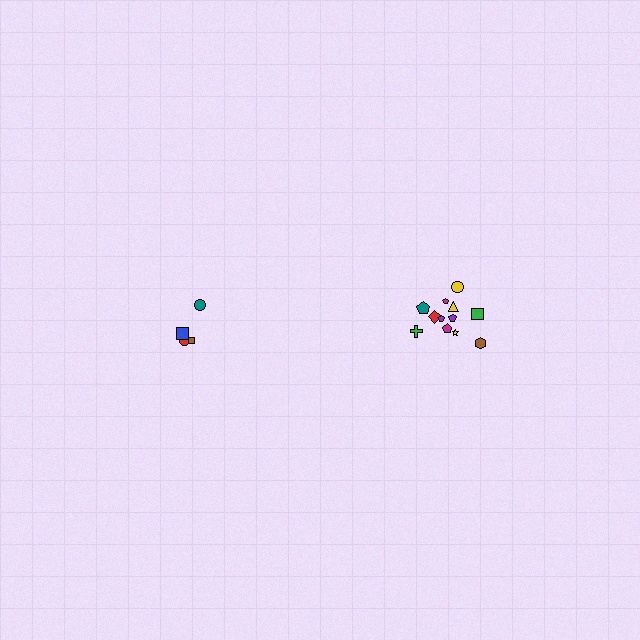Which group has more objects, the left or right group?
The right group.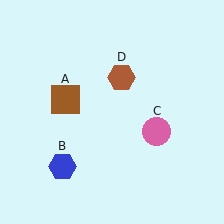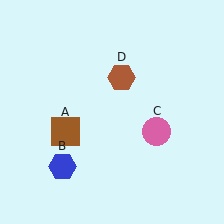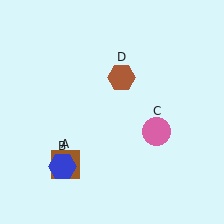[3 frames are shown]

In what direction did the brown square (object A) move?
The brown square (object A) moved down.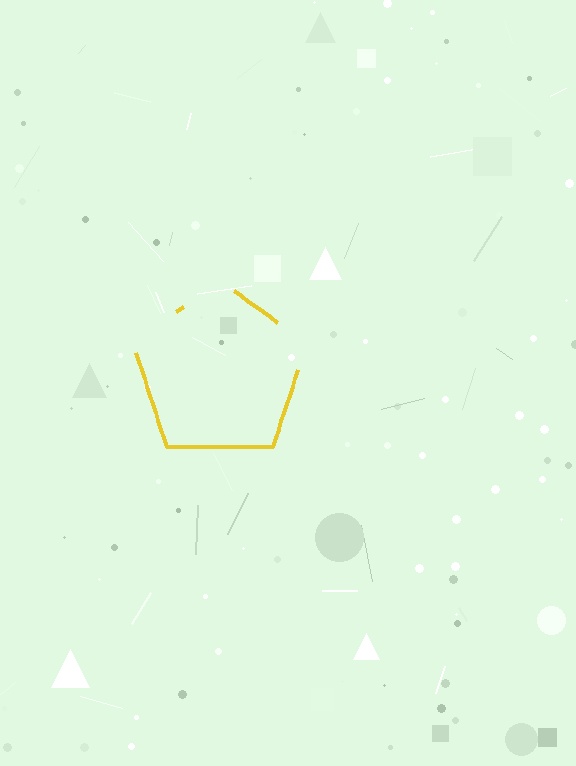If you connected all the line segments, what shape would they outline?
They would outline a pentagon.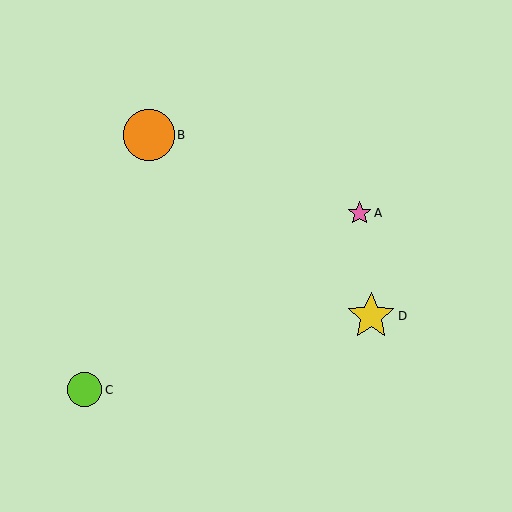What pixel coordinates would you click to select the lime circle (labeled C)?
Click at (85, 390) to select the lime circle C.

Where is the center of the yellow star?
The center of the yellow star is at (371, 316).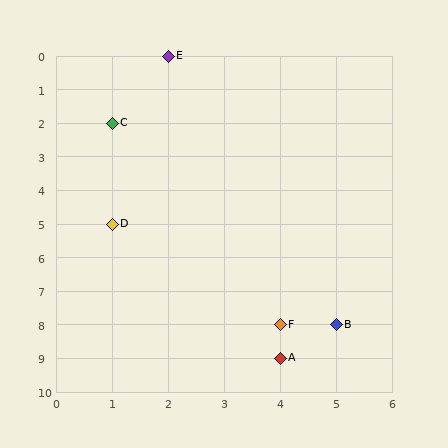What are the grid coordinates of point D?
Point D is at grid coordinates (1, 5).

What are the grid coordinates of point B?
Point B is at grid coordinates (5, 8).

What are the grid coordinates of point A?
Point A is at grid coordinates (4, 9).